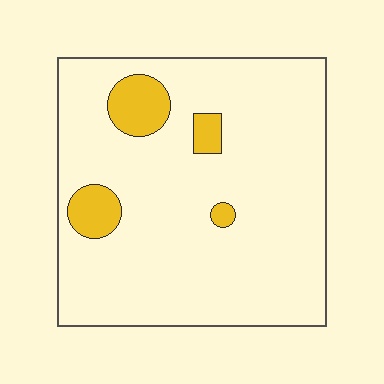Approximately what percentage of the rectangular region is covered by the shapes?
Approximately 10%.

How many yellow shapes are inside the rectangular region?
4.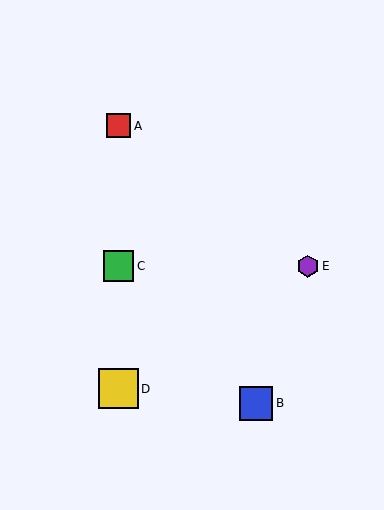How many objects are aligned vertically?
3 objects (A, C, D) are aligned vertically.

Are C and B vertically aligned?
No, C is at x≈118 and B is at x≈256.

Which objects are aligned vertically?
Objects A, C, D are aligned vertically.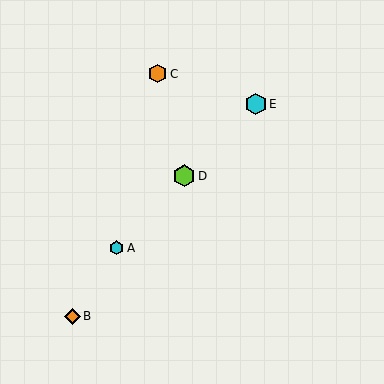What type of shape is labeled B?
Shape B is an orange diamond.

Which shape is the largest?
The lime hexagon (labeled D) is the largest.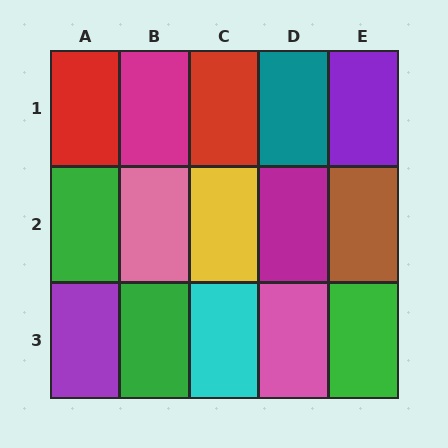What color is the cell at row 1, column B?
Magenta.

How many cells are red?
2 cells are red.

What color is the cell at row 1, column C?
Red.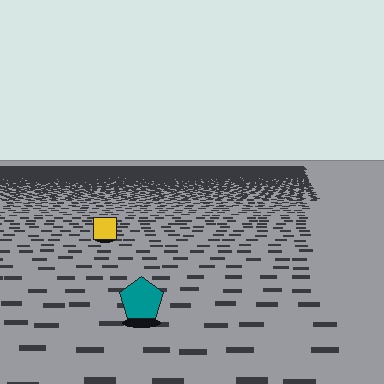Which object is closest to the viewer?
The teal pentagon is closest. The texture marks near it are larger and more spread out.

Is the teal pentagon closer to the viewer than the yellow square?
Yes. The teal pentagon is closer — you can tell from the texture gradient: the ground texture is coarser near it.